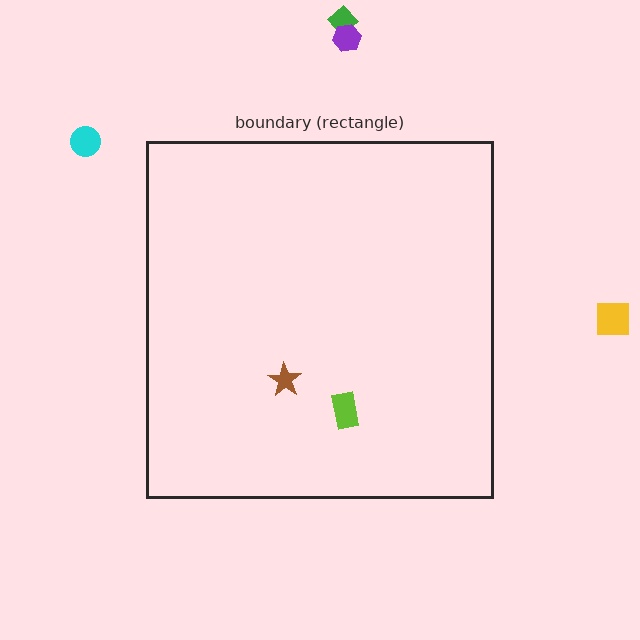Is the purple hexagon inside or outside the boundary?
Outside.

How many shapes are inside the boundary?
2 inside, 4 outside.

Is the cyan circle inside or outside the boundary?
Outside.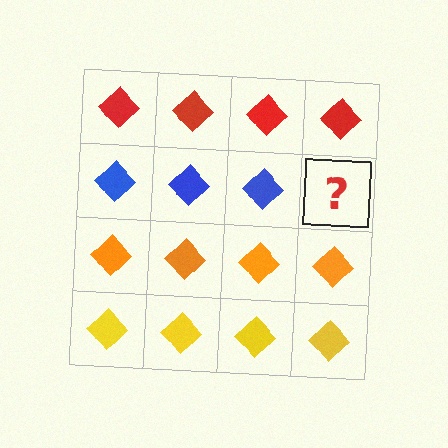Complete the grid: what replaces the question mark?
The question mark should be replaced with a blue diamond.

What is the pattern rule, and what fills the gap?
The rule is that each row has a consistent color. The gap should be filled with a blue diamond.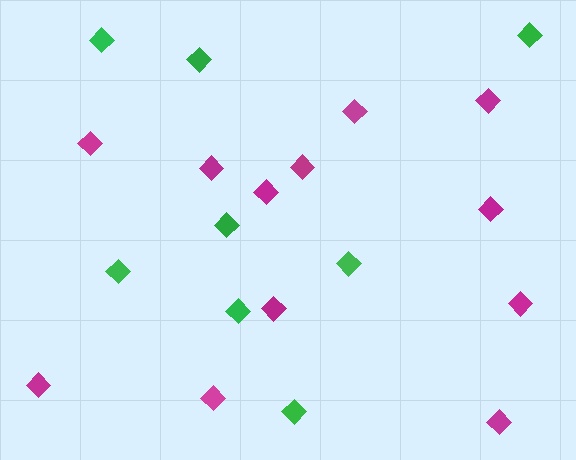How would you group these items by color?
There are 2 groups: one group of green diamonds (8) and one group of magenta diamonds (12).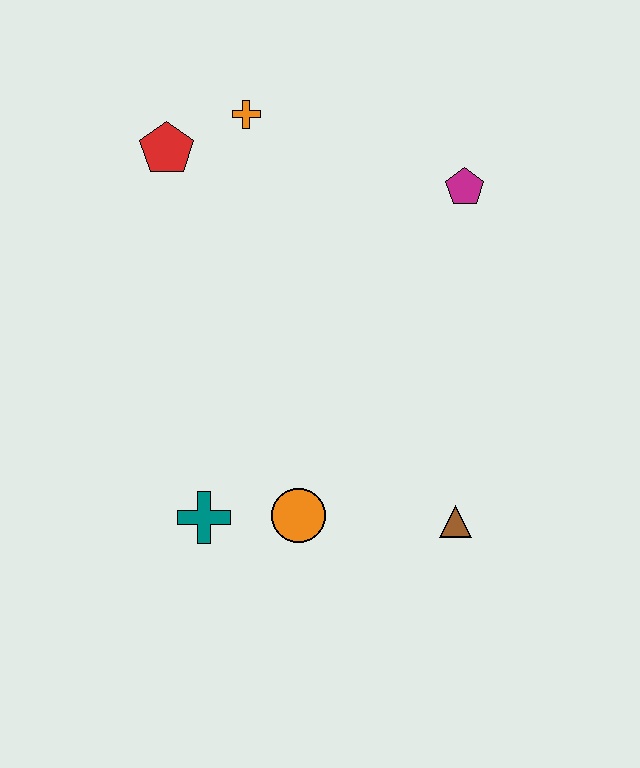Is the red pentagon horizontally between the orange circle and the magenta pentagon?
No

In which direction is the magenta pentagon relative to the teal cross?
The magenta pentagon is above the teal cross.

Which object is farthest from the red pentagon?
The brown triangle is farthest from the red pentagon.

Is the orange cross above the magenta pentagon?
Yes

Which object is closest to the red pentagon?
The orange cross is closest to the red pentagon.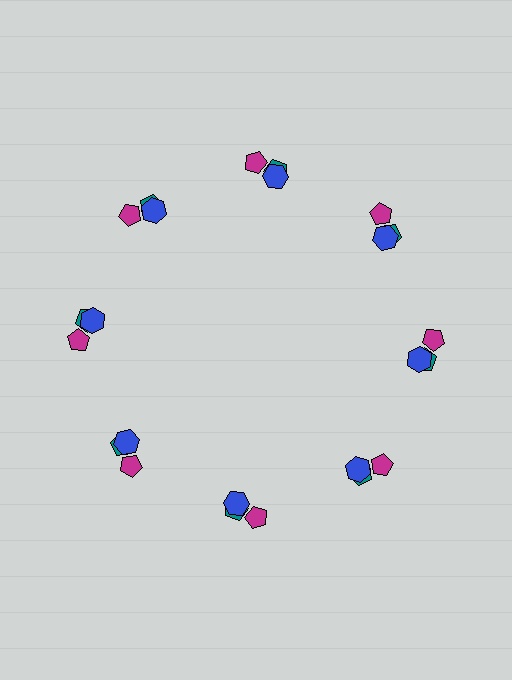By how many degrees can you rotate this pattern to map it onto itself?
The pattern maps onto itself every 45 degrees of rotation.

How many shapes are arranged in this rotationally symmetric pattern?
There are 24 shapes, arranged in 8 groups of 3.